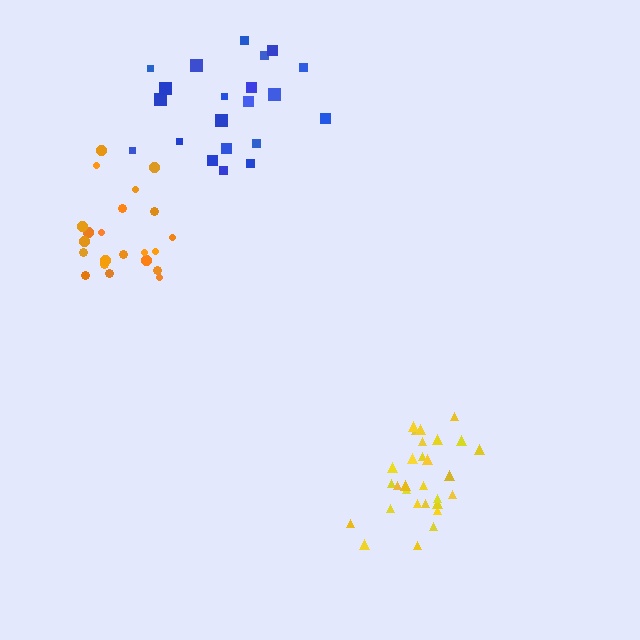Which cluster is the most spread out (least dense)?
Blue.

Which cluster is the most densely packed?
Yellow.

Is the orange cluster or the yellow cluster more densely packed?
Yellow.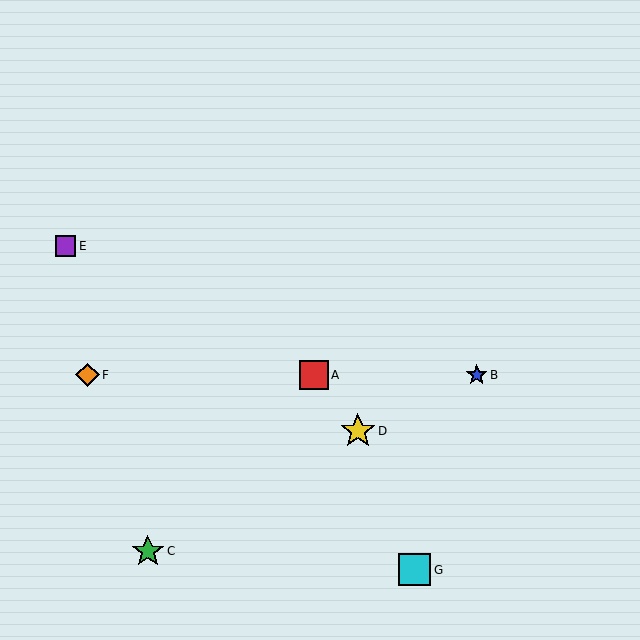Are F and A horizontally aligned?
Yes, both are at y≈375.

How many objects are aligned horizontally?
3 objects (A, B, F) are aligned horizontally.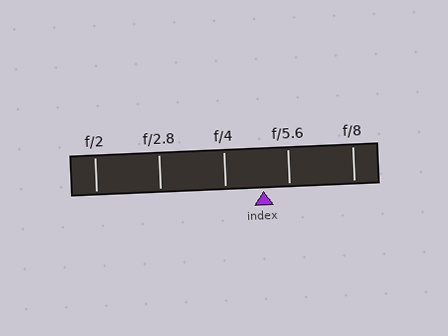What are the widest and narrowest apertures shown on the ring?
The widest aperture shown is f/2 and the narrowest is f/8.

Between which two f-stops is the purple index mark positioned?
The index mark is between f/4 and f/5.6.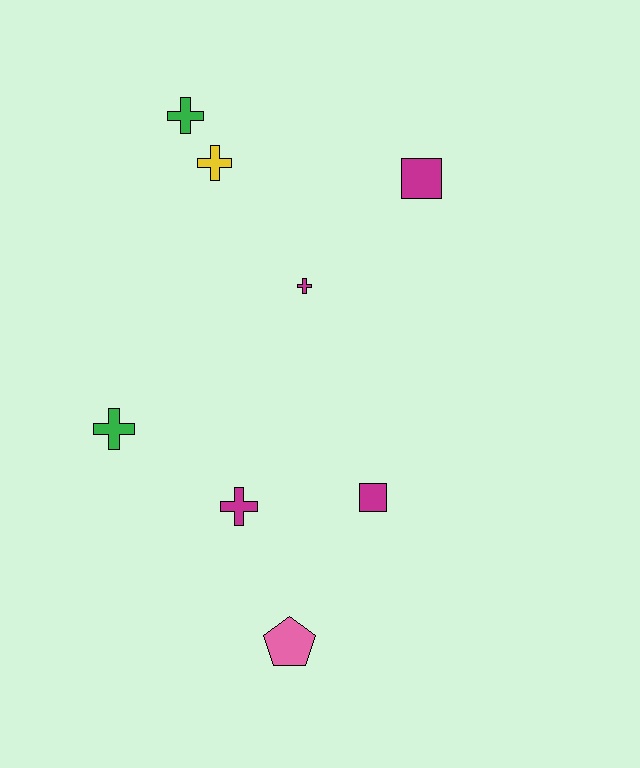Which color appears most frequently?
Magenta, with 4 objects.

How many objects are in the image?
There are 8 objects.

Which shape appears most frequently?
Cross, with 5 objects.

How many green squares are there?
There are no green squares.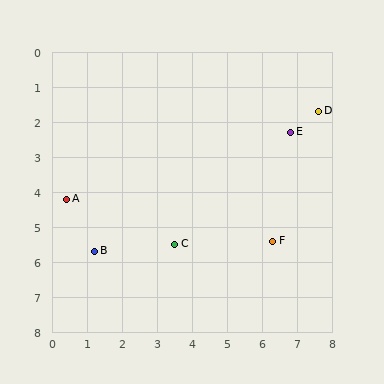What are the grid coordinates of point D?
Point D is at approximately (7.6, 1.7).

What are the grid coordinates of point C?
Point C is at approximately (3.5, 5.5).